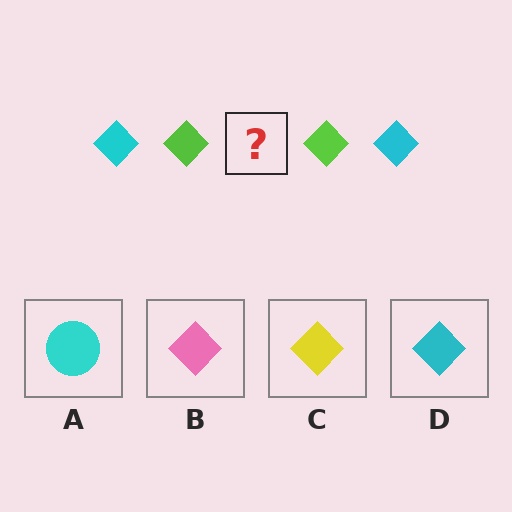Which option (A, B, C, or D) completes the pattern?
D.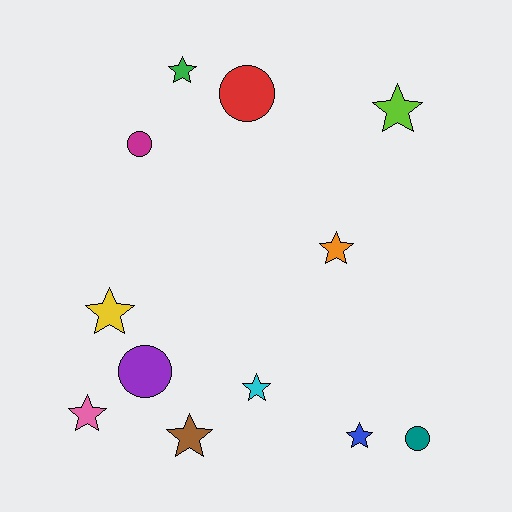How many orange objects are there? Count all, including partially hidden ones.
There is 1 orange object.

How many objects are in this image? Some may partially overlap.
There are 12 objects.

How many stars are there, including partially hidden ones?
There are 8 stars.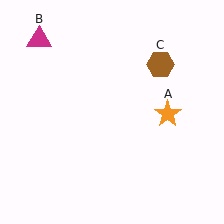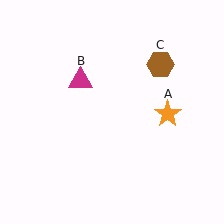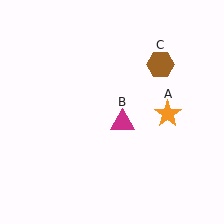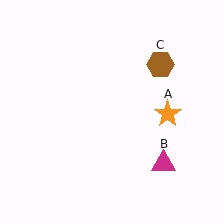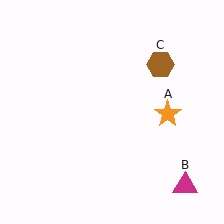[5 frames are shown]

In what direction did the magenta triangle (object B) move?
The magenta triangle (object B) moved down and to the right.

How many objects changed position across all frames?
1 object changed position: magenta triangle (object B).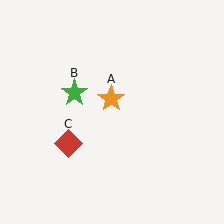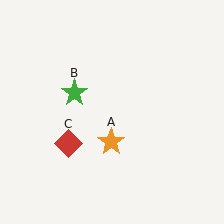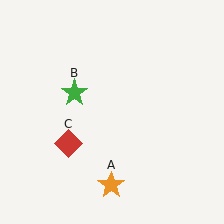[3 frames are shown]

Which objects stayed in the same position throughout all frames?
Green star (object B) and red diamond (object C) remained stationary.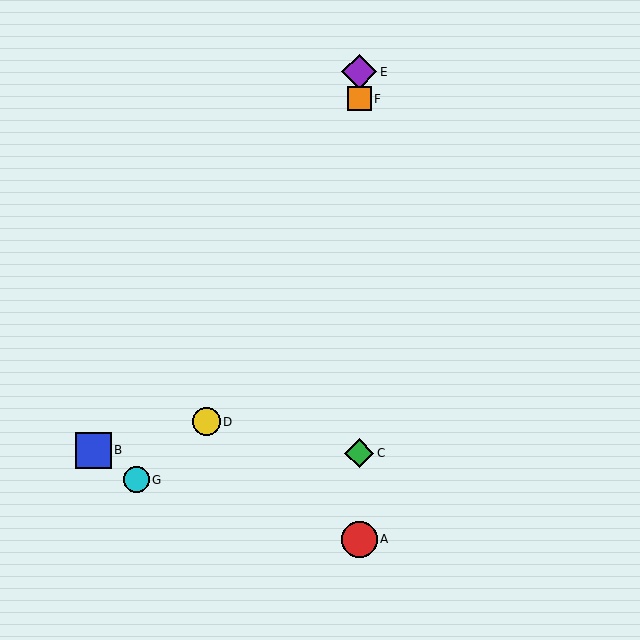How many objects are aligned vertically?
4 objects (A, C, E, F) are aligned vertically.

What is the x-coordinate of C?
Object C is at x≈359.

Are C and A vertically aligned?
Yes, both are at x≈359.